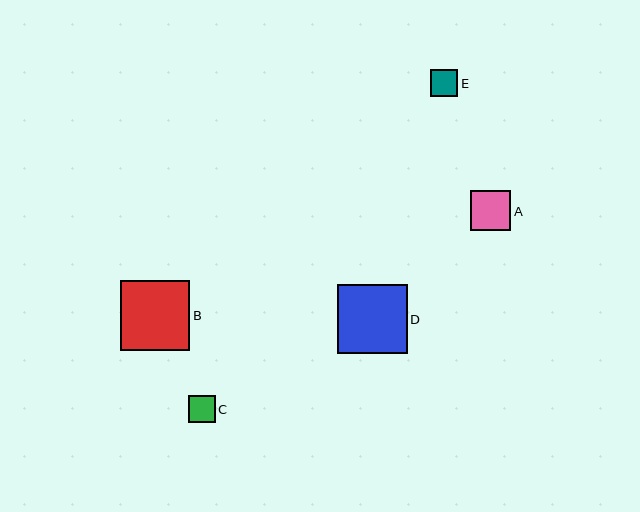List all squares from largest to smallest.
From largest to smallest: B, D, A, E, C.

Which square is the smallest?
Square C is the smallest with a size of approximately 27 pixels.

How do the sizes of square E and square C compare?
Square E and square C are approximately the same size.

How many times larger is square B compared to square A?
Square B is approximately 1.7 times the size of square A.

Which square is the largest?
Square B is the largest with a size of approximately 70 pixels.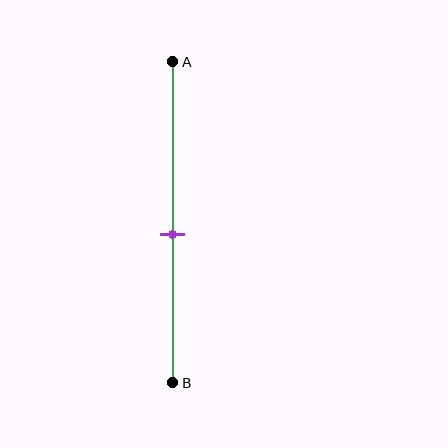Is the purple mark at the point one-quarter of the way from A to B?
No, the mark is at about 55% from A, not at the 25% one-quarter point.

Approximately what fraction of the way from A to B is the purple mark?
The purple mark is approximately 55% of the way from A to B.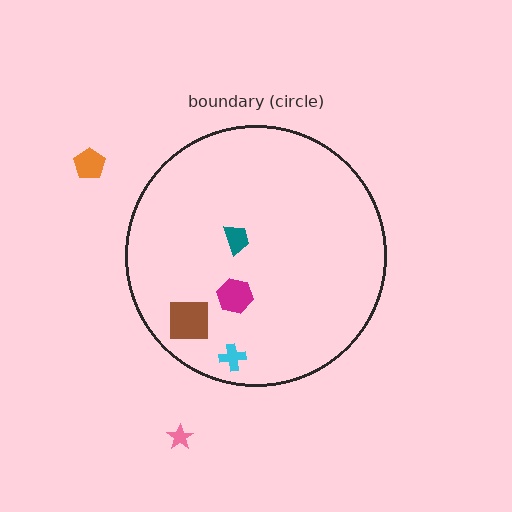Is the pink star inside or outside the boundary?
Outside.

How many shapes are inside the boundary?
4 inside, 2 outside.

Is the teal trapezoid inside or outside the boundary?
Inside.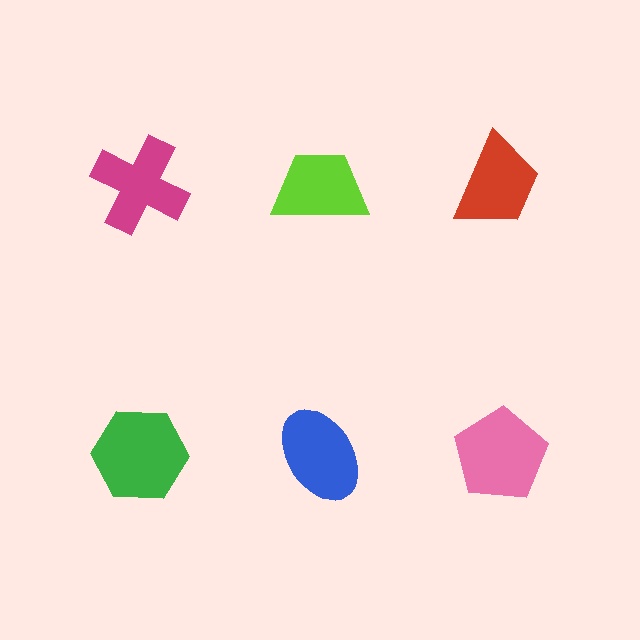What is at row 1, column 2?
A lime trapezoid.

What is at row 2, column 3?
A pink pentagon.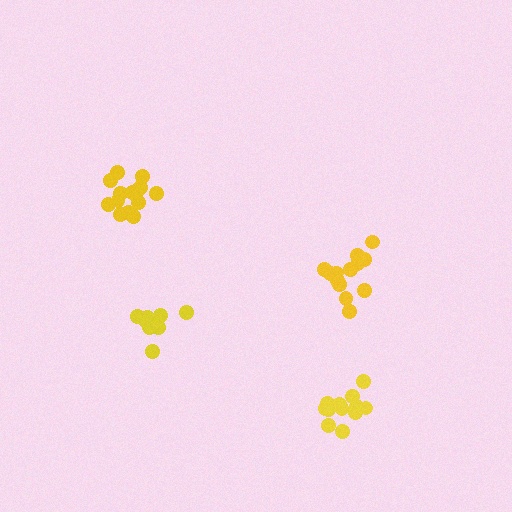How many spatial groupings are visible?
There are 4 spatial groupings.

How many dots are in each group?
Group 1: 9 dots, Group 2: 13 dots, Group 3: 13 dots, Group 4: 14 dots (49 total).